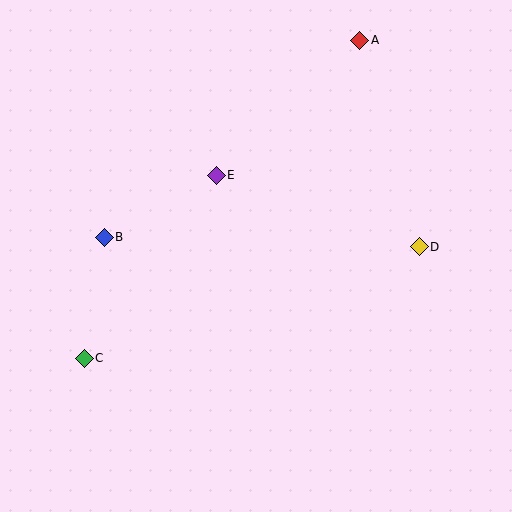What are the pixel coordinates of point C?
Point C is at (84, 358).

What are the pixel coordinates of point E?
Point E is at (216, 175).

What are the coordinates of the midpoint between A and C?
The midpoint between A and C is at (222, 199).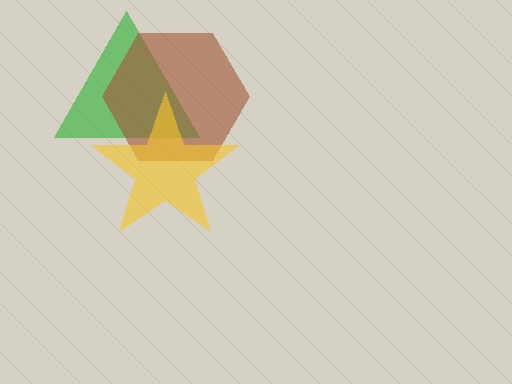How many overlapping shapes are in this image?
There are 3 overlapping shapes in the image.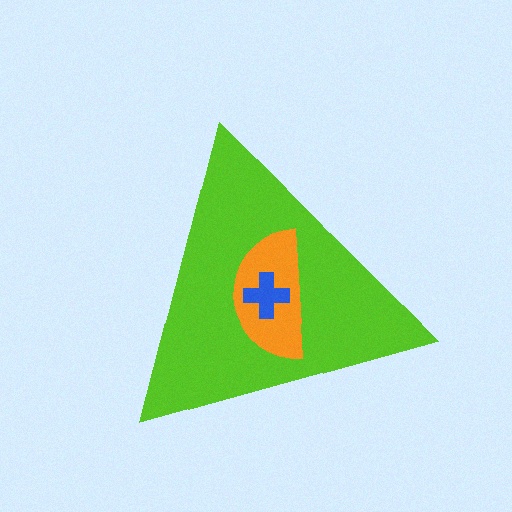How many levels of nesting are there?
3.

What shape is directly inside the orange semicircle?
The blue cross.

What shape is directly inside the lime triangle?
The orange semicircle.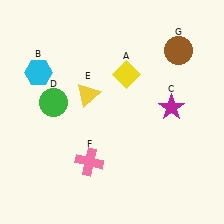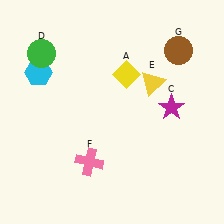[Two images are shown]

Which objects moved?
The objects that moved are: the green circle (D), the yellow triangle (E).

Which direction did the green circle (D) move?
The green circle (D) moved up.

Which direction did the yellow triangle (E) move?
The yellow triangle (E) moved right.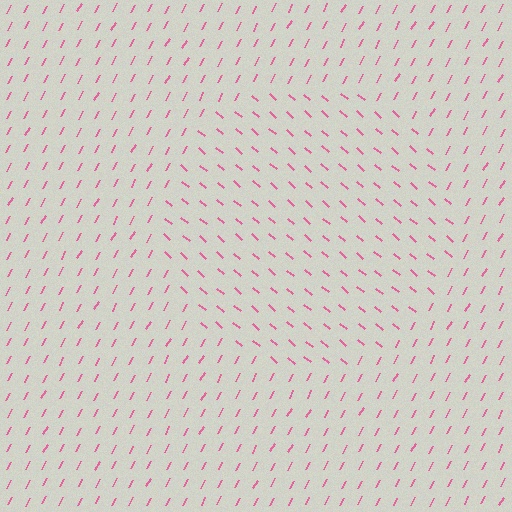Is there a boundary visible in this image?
Yes, there is a texture boundary formed by a change in line orientation.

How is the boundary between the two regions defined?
The boundary is defined purely by a change in line orientation (approximately 78 degrees difference). All lines are the same color and thickness.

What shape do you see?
I see a circle.